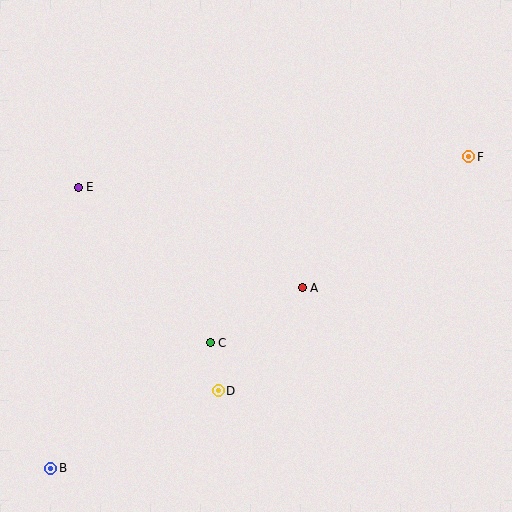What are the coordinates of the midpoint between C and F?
The midpoint between C and F is at (339, 250).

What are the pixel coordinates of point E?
Point E is at (78, 187).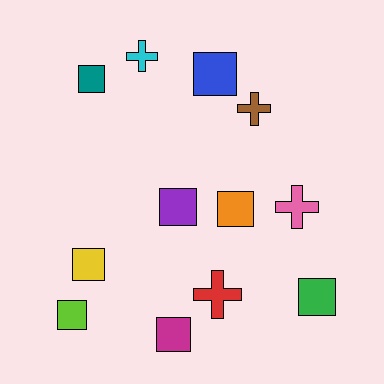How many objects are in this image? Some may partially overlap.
There are 12 objects.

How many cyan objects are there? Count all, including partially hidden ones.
There is 1 cyan object.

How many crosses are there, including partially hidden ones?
There are 4 crosses.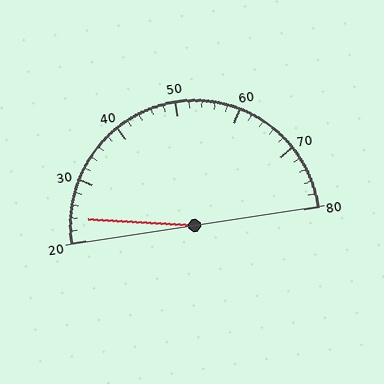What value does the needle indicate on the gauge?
The needle indicates approximately 24.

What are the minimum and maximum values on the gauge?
The gauge ranges from 20 to 80.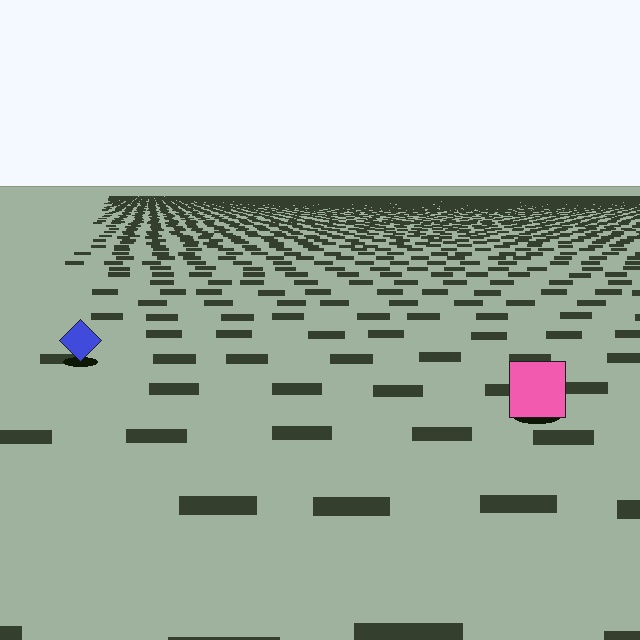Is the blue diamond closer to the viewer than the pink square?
No. The pink square is closer — you can tell from the texture gradient: the ground texture is coarser near it.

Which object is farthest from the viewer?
The blue diamond is farthest from the viewer. It appears smaller and the ground texture around it is denser.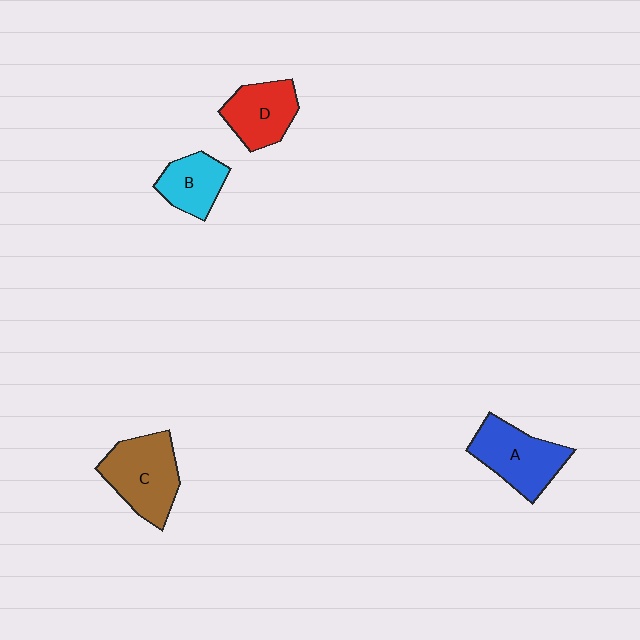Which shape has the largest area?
Shape C (brown).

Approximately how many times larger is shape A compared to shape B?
Approximately 1.5 times.